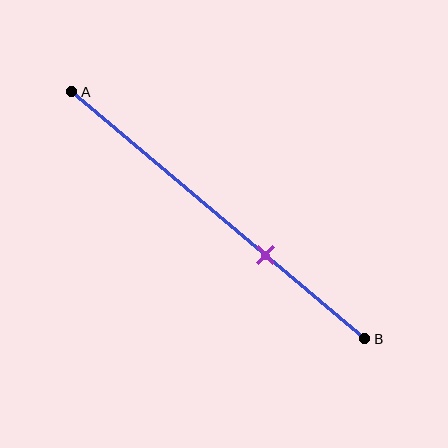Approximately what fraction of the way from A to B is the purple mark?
The purple mark is approximately 65% of the way from A to B.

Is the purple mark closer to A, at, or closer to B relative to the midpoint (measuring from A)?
The purple mark is closer to point B than the midpoint of segment AB.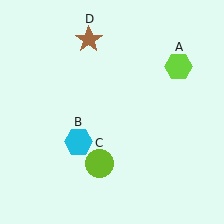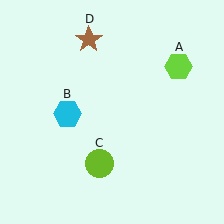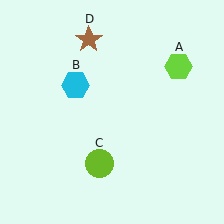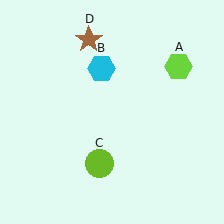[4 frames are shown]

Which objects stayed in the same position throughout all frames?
Lime hexagon (object A) and lime circle (object C) and brown star (object D) remained stationary.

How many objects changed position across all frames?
1 object changed position: cyan hexagon (object B).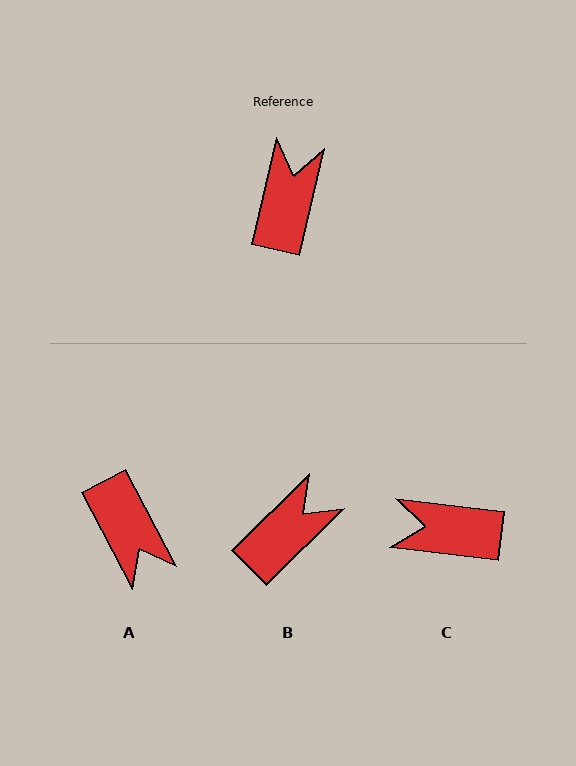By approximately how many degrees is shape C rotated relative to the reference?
Approximately 96 degrees counter-clockwise.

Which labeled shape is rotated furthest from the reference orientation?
A, about 139 degrees away.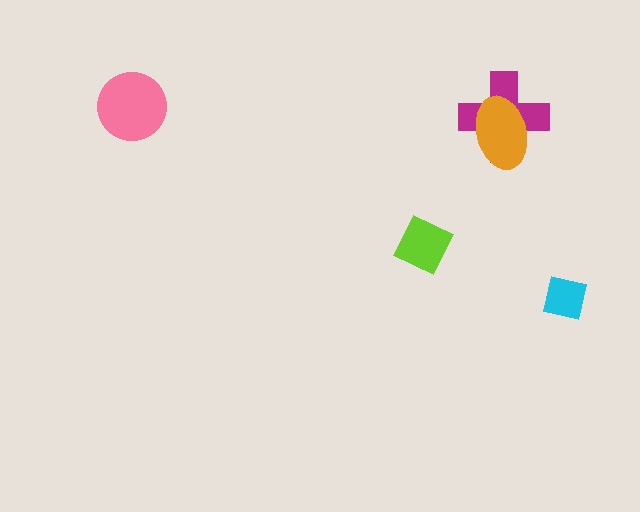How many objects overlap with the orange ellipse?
1 object overlaps with the orange ellipse.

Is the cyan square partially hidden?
No, no other shape covers it.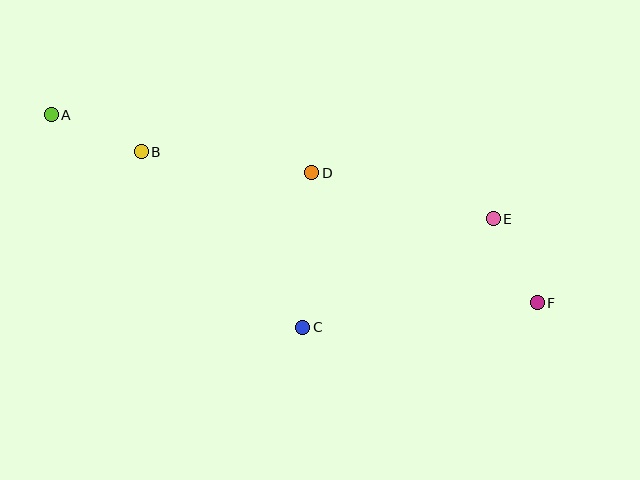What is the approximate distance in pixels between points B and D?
The distance between B and D is approximately 172 pixels.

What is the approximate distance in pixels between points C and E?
The distance between C and E is approximately 219 pixels.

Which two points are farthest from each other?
Points A and F are farthest from each other.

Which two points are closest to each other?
Points E and F are closest to each other.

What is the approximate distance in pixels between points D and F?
The distance between D and F is approximately 261 pixels.